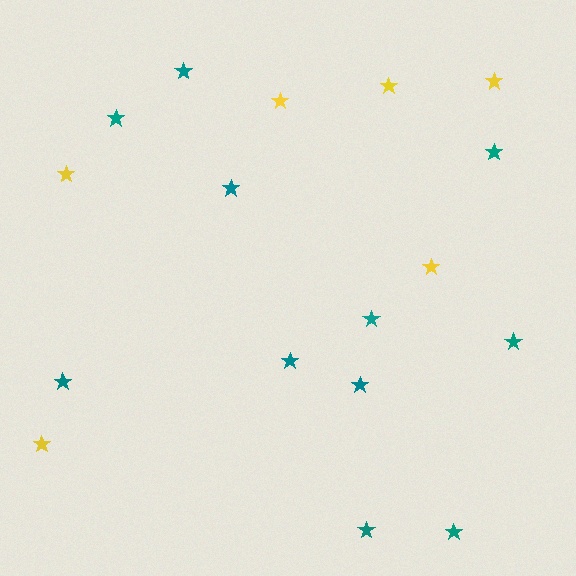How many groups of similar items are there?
There are 2 groups: one group of yellow stars (6) and one group of teal stars (11).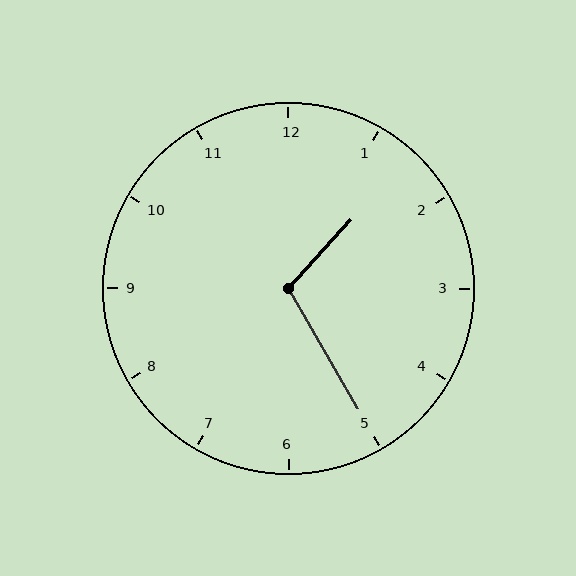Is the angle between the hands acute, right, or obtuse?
It is obtuse.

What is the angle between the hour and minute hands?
Approximately 108 degrees.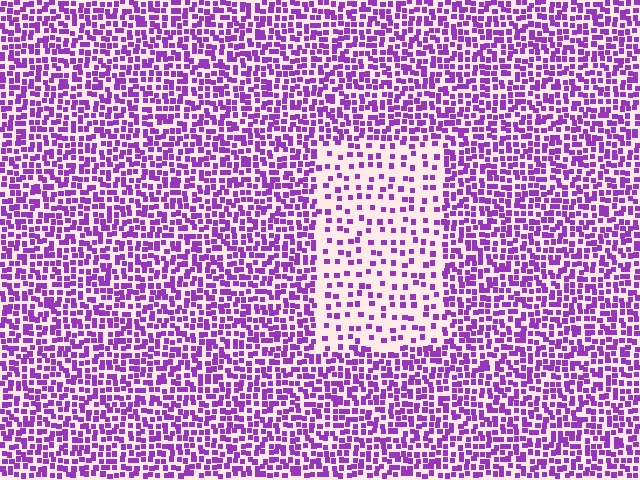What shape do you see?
I see a rectangle.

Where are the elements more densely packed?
The elements are more densely packed outside the rectangle boundary.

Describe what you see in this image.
The image contains small purple elements arranged at two different densities. A rectangle-shaped region is visible where the elements are less densely packed than the surrounding area.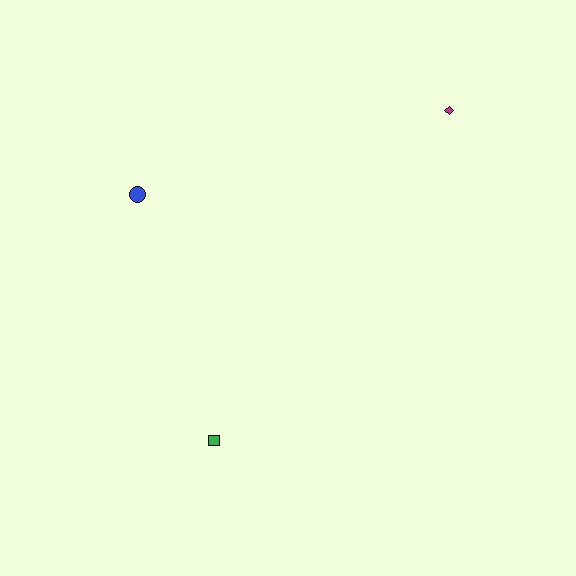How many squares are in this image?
There is 1 square.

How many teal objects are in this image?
There are no teal objects.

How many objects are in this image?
There are 3 objects.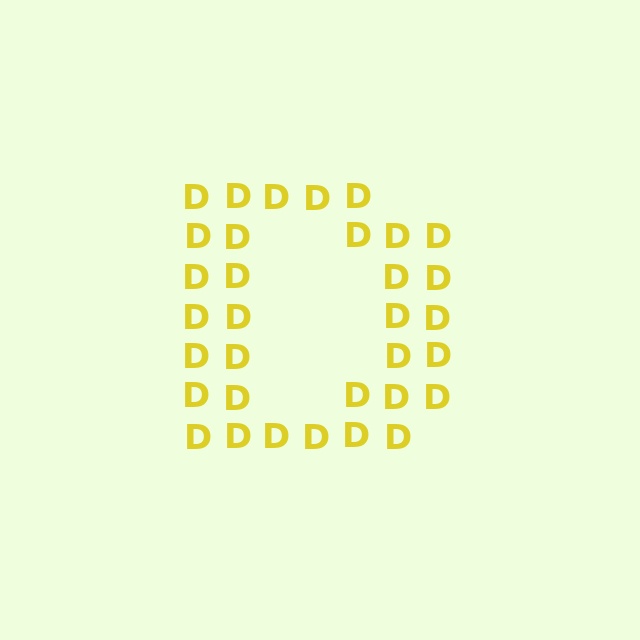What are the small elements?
The small elements are letter D's.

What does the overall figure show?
The overall figure shows the letter D.